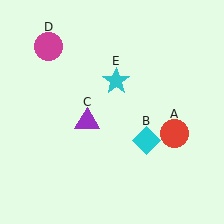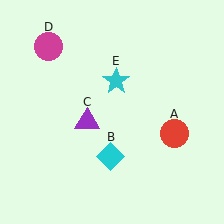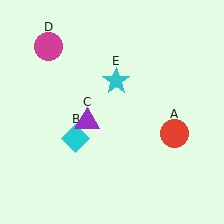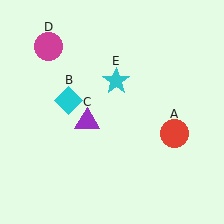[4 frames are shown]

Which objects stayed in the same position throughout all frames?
Red circle (object A) and purple triangle (object C) and magenta circle (object D) and cyan star (object E) remained stationary.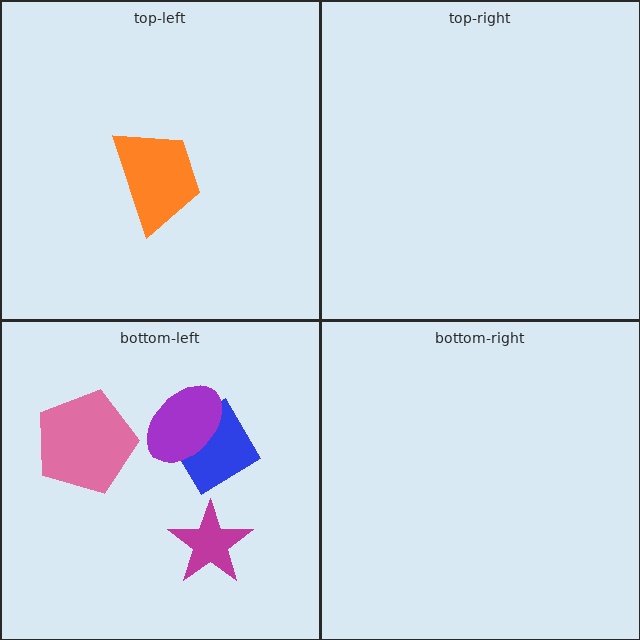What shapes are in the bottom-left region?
The magenta star, the pink pentagon, the blue diamond, the purple ellipse.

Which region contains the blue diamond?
The bottom-left region.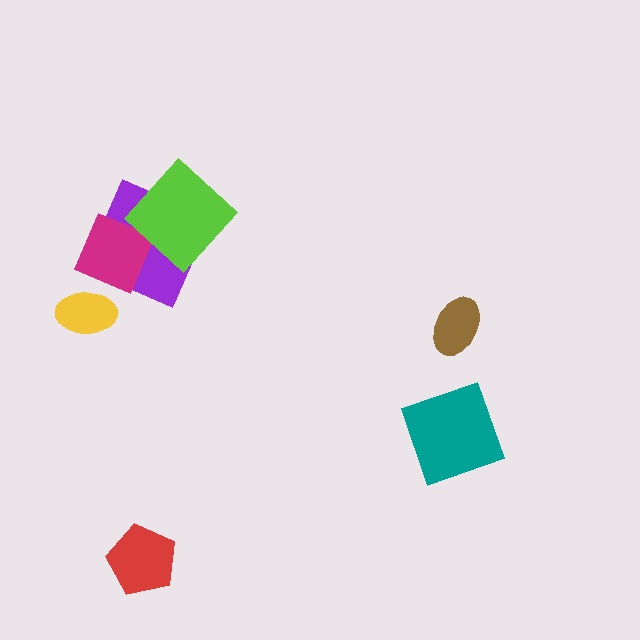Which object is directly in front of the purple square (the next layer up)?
The magenta diamond is directly in front of the purple square.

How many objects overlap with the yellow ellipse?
1 object overlaps with the yellow ellipse.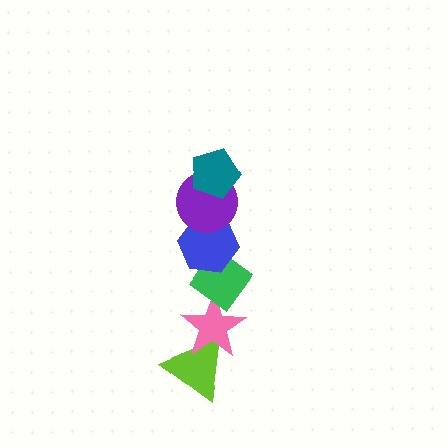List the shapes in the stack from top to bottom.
From top to bottom: the teal pentagon, the purple circle, the blue hexagon, the green diamond, the pink star, the lime triangle.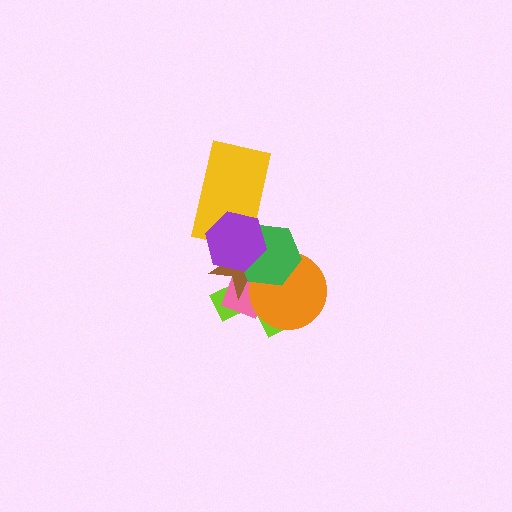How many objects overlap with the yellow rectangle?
3 objects overlap with the yellow rectangle.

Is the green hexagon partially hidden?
Yes, it is partially covered by another shape.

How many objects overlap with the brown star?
6 objects overlap with the brown star.